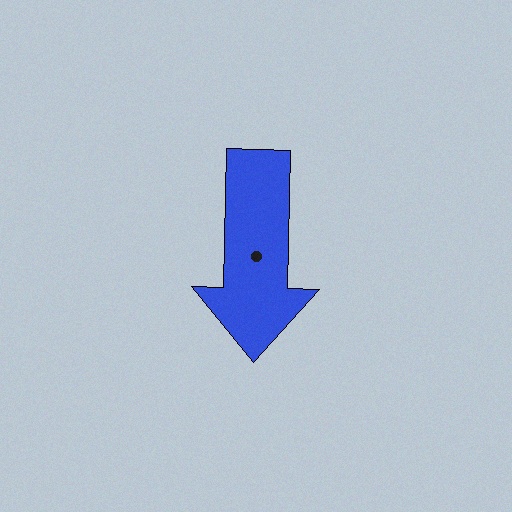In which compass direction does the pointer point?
South.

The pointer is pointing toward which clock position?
Roughly 6 o'clock.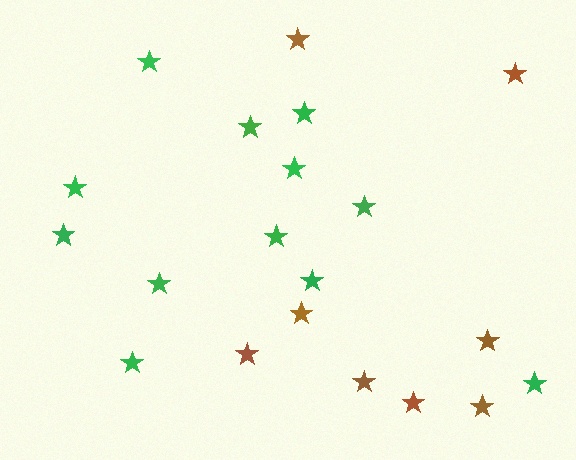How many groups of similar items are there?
There are 2 groups: one group of green stars (12) and one group of brown stars (8).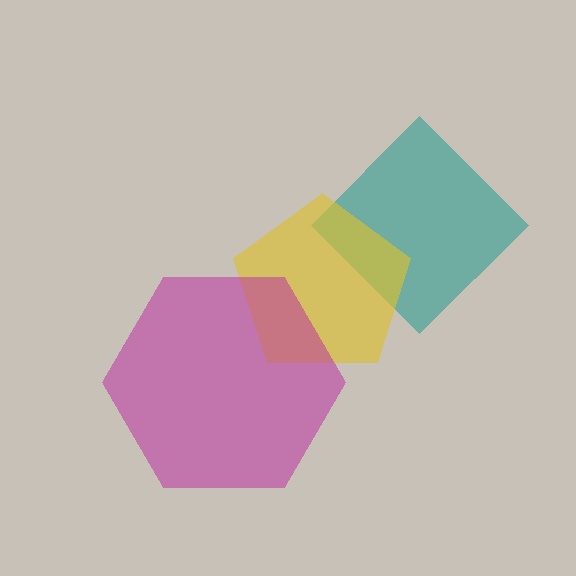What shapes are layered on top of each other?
The layered shapes are: a teal diamond, a yellow pentagon, a magenta hexagon.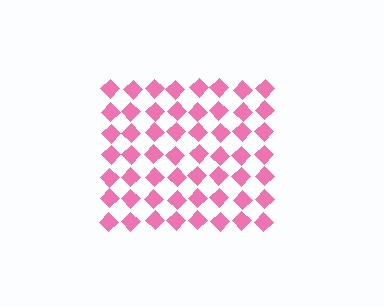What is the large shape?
The large shape is a square.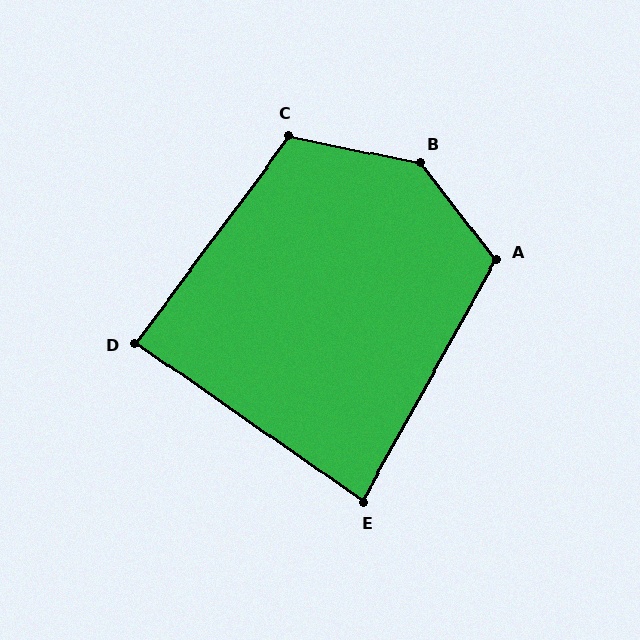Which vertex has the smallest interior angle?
E, at approximately 84 degrees.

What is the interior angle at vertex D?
Approximately 88 degrees (approximately right).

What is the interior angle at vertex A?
Approximately 113 degrees (obtuse).